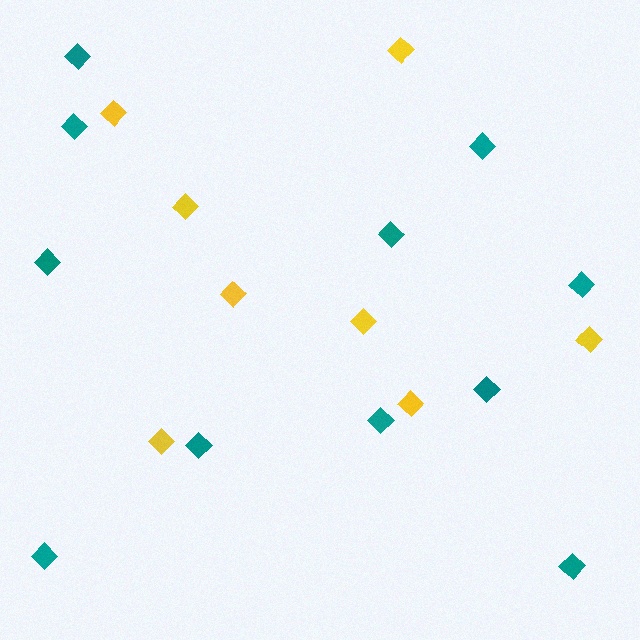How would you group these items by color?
There are 2 groups: one group of yellow diamonds (8) and one group of teal diamonds (11).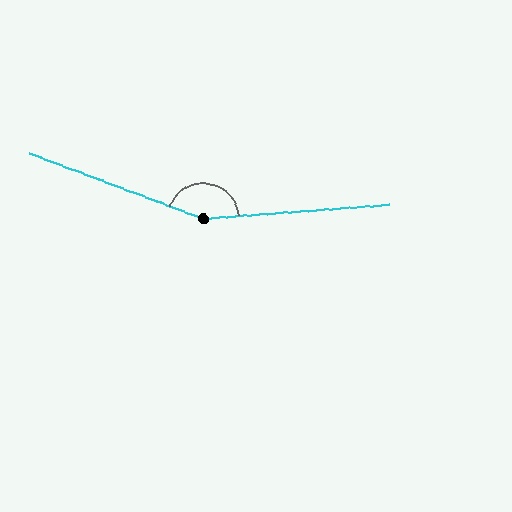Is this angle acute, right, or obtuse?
It is obtuse.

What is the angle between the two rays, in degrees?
Approximately 155 degrees.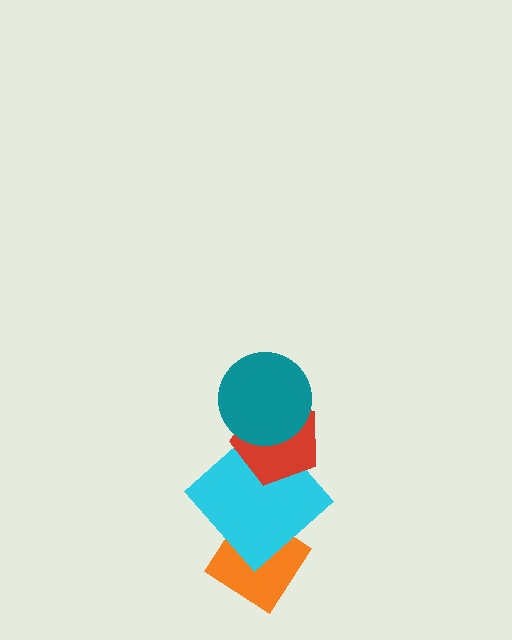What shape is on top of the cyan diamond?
The red pentagon is on top of the cyan diamond.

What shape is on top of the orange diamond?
The cyan diamond is on top of the orange diamond.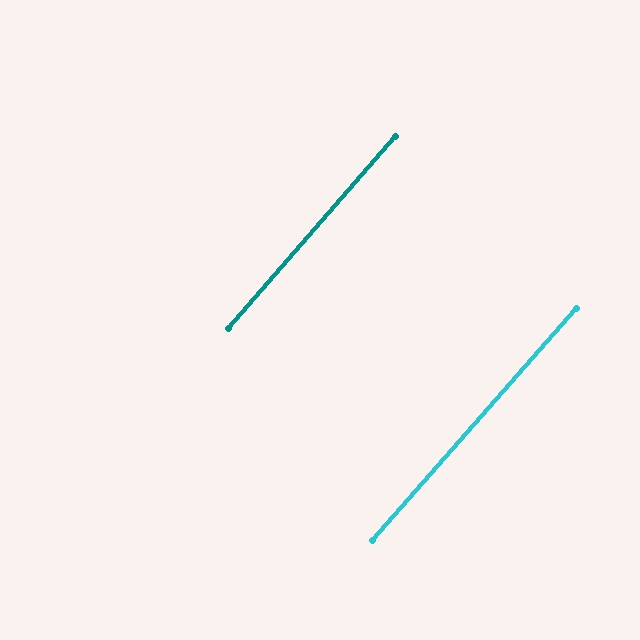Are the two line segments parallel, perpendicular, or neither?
Parallel — their directions differ by only 0.3°.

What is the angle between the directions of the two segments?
Approximately 0 degrees.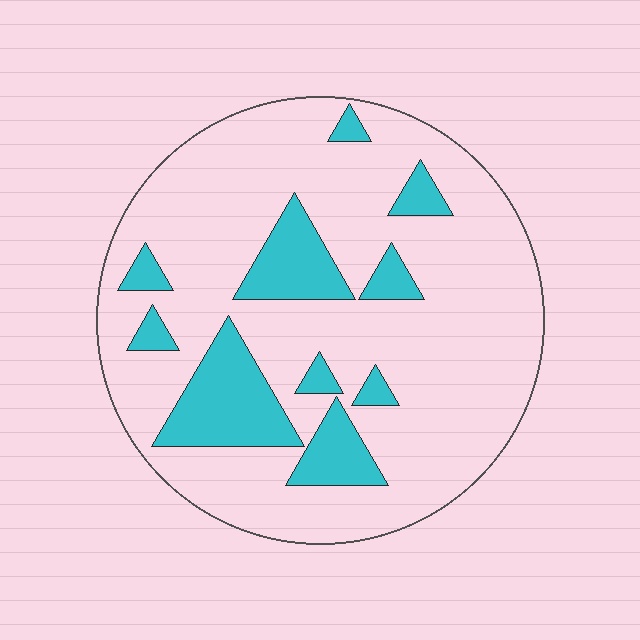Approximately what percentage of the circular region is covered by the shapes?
Approximately 20%.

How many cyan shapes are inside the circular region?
10.